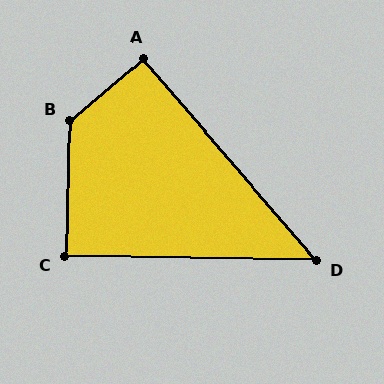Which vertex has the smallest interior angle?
D, at approximately 48 degrees.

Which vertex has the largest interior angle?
B, at approximately 132 degrees.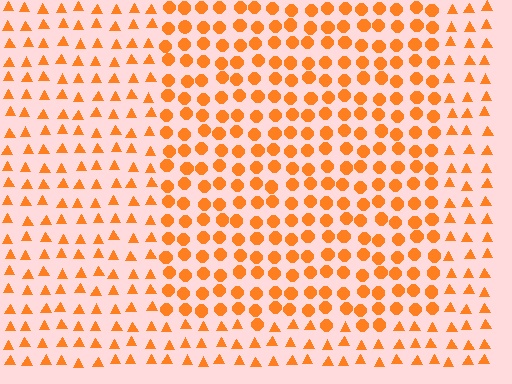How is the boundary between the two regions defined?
The boundary is defined by a change in element shape: circles inside vs. triangles outside. All elements share the same color and spacing.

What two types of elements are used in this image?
The image uses circles inside the rectangle region and triangles outside it.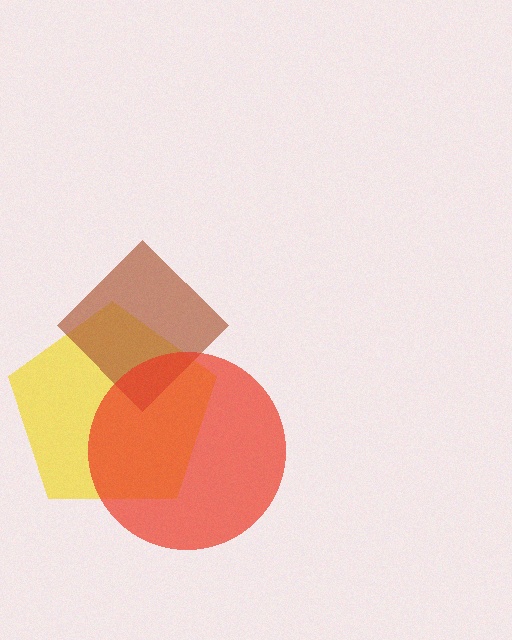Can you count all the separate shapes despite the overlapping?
Yes, there are 3 separate shapes.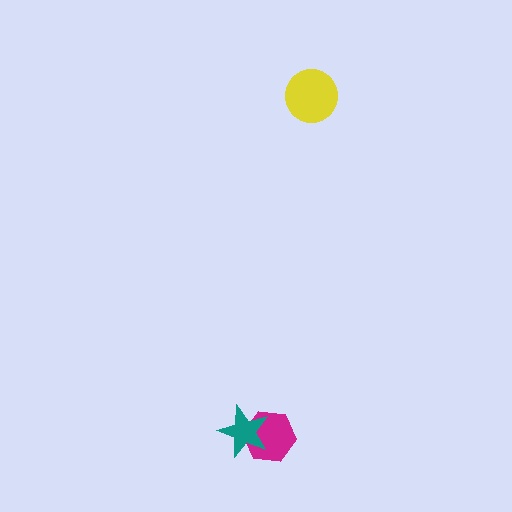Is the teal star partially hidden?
No, no other shape covers it.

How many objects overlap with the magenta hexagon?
1 object overlaps with the magenta hexagon.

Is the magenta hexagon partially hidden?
Yes, it is partially covered by another shape.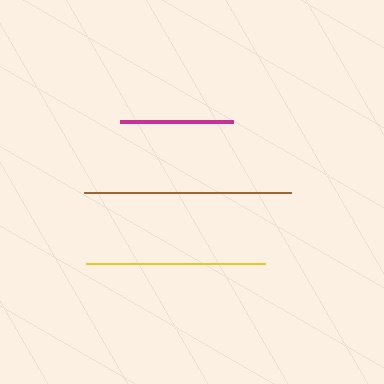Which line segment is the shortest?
The magenta line is the shortest at approximately 112 pixels.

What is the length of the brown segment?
The brown segment is approximately 207 pixels long.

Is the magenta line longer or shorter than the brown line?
The brown line is longer than the magenta line.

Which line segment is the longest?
The brown line is the longest at approximately 207 pixels.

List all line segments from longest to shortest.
From longest to shortest: brown, yellow, magenta.